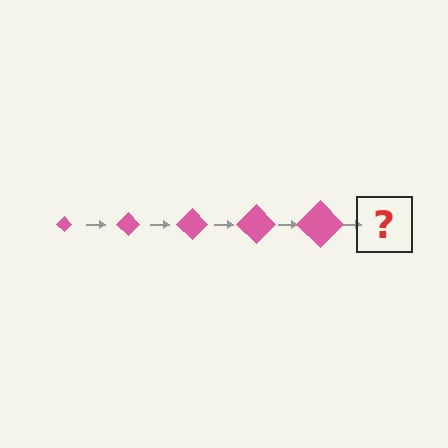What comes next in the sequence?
The next element should be a pink diamond, larger than the previous one.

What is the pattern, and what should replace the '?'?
The pattern is that the diamond gets progressively larger each step. The '?' should be a pink diamond, larger than the previous one.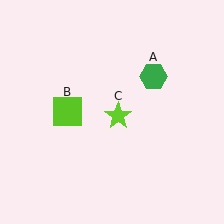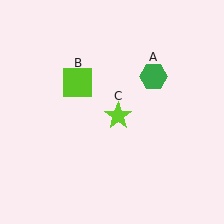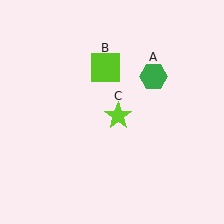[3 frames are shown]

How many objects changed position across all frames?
1 object changed position: lime square (object B).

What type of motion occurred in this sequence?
The lime square (object B) rotated clockwise around the center of the scene.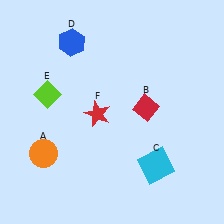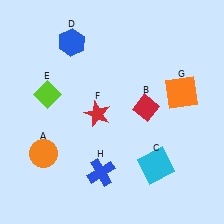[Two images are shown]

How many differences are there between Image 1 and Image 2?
There are 2 differences between the two images.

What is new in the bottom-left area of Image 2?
A blue cross (H) was added in the bottom-left area of Image 2.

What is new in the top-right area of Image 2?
An orange square (G) was added in the top-right area of Image 2.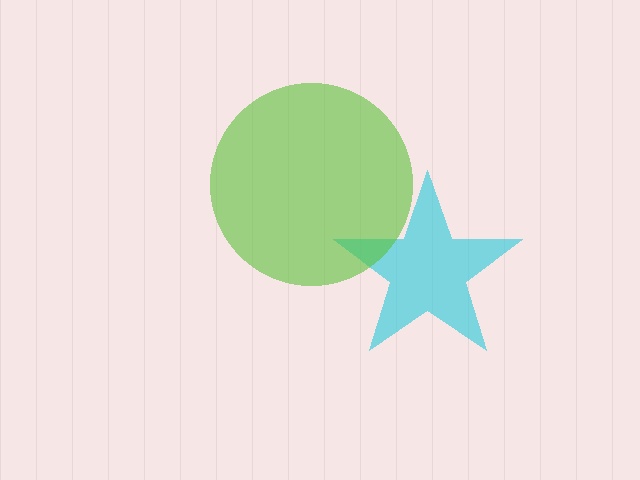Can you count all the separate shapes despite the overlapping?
Yes, there are 2 separate shapes.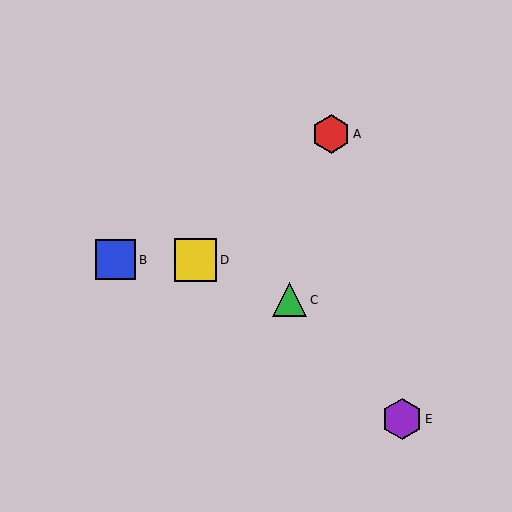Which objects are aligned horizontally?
Objects B, D are aligned horizontally.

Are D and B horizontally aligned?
Yes, both are at y≈260.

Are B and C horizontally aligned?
No, B is at y≈260 and C is at y≈300.